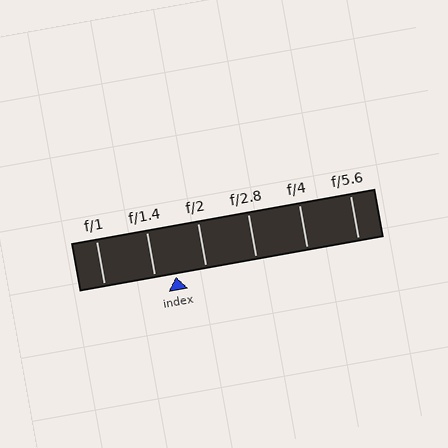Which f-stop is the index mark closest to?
The index mark is closest to f/1.4.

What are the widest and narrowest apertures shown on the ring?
The widest aperture shown is f/1 and the narrowest is f/5.6.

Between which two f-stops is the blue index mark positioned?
The index mark is between f/1.4 and f/2.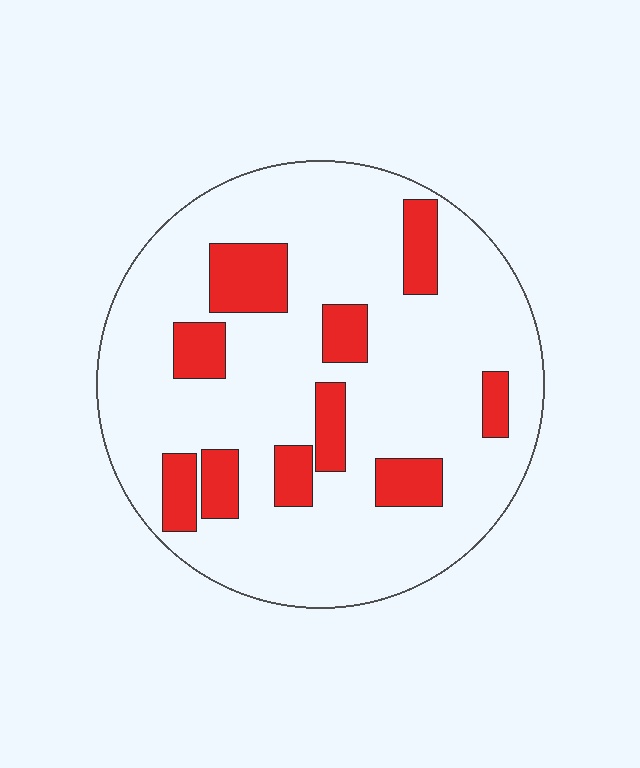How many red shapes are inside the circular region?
10.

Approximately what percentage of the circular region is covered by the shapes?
Approximately 20%.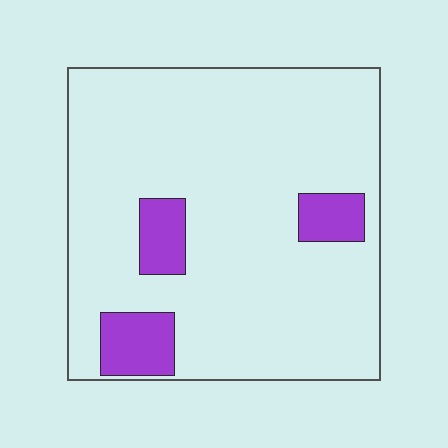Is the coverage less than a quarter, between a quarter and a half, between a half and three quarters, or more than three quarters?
Less than a quarter.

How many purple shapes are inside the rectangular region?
3.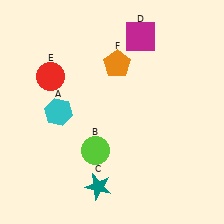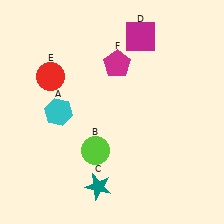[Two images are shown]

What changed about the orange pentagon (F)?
In Image 1, F is orange. In Image 2, it changed to magenta.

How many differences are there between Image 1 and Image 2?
There is 1 difference between the two images.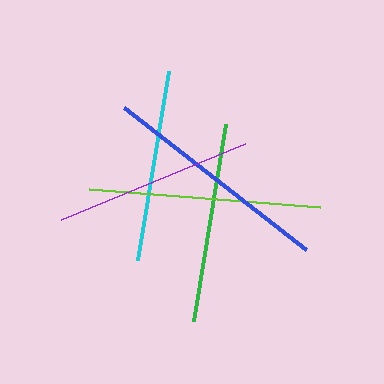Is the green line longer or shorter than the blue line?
The blue line is longer than the green line.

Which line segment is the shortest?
The cyan line is the shortest at approximately 191 pixels.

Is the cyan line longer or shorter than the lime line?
The lime line is longer than the cyan line.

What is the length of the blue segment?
The blue segment is approximately 231 pixels long.